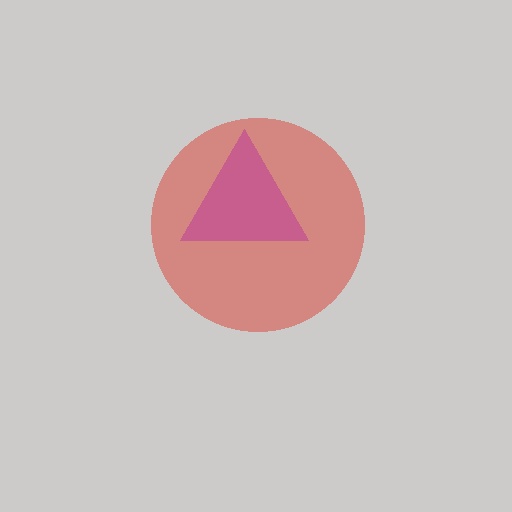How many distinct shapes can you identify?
There are 2 distinct shapes: a red circle, a magenta triangle.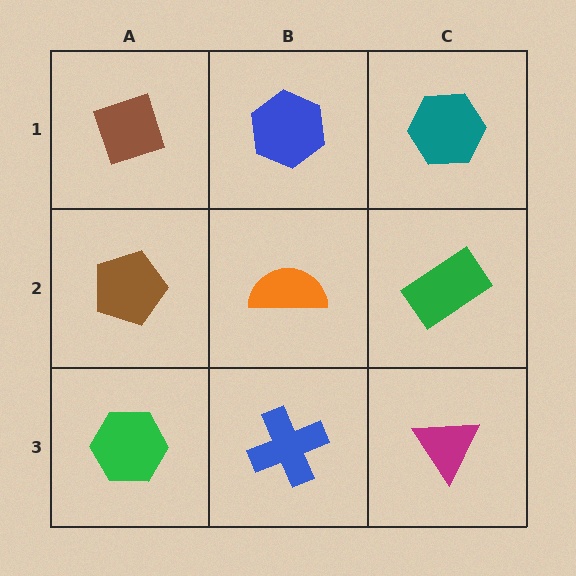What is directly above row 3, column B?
An orange semicircle.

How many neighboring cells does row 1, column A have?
2.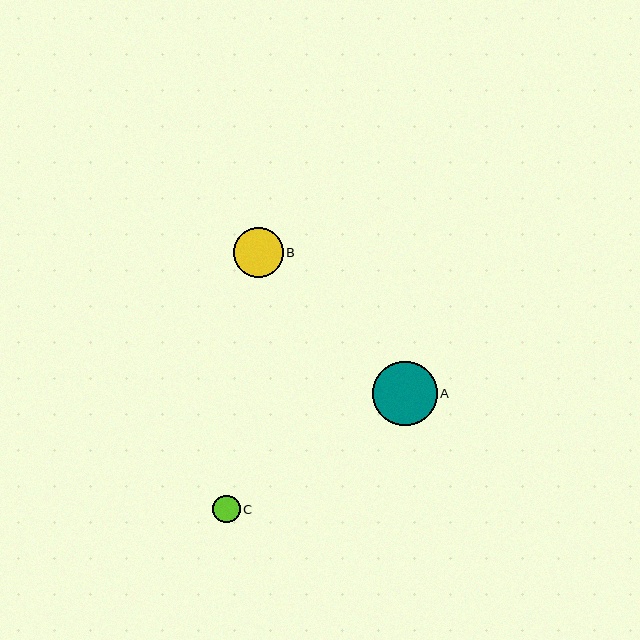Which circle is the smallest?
Circle C is the smallest with a size of approximately 28 pixels.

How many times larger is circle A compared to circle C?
Circle A is approximately 2.3 times the size of circle C.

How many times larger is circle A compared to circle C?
Circle A is approximately 2.3 times the size of circle C.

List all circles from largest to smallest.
From largest to smallest: A, B, C.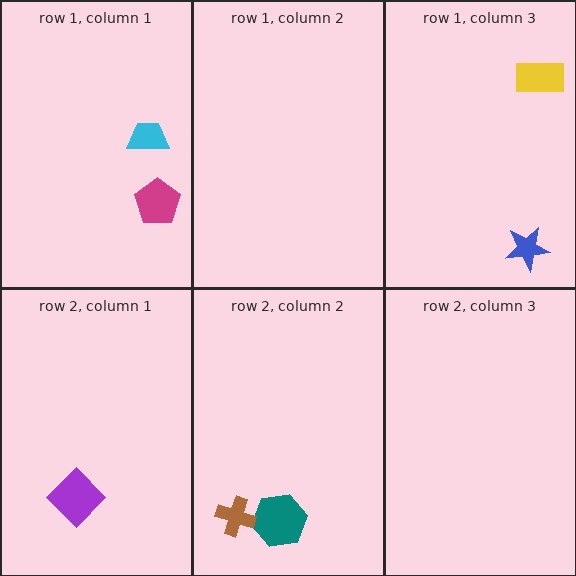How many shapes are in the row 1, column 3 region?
2.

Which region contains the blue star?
The row 1, column 3 region.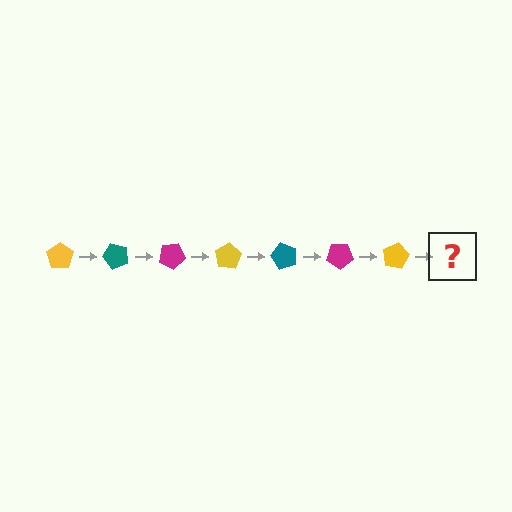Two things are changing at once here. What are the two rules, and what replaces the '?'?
The two rules are that it rotates 50 degrees each step and the color cycles through yellow, teal, and magenta. The '?' should be a teal pentagon, rotated 350 degrees from the start.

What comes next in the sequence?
The next element should be a teal pentagon, rotated 350 degrees from the start.